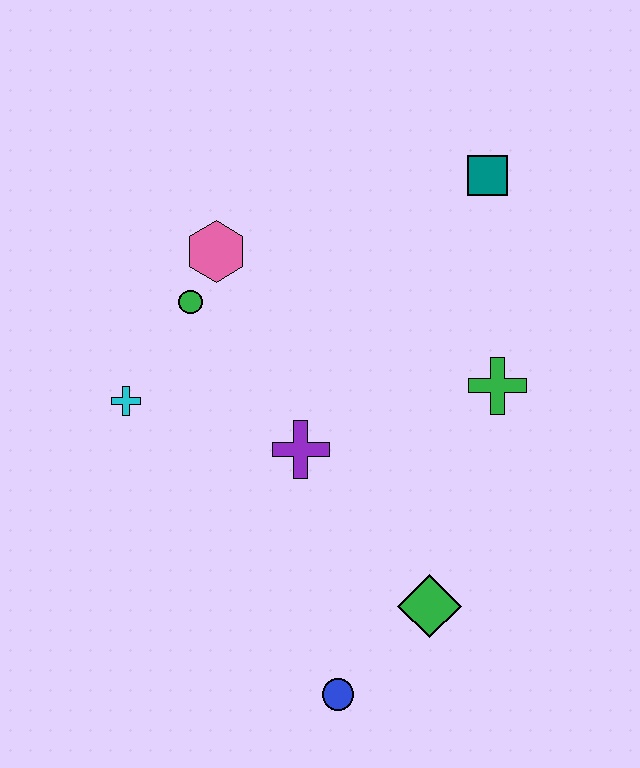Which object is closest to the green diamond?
The blue circle is closest to the green diamond.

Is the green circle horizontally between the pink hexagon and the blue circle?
No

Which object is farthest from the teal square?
The blue circle is farthest from the teal square.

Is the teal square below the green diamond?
No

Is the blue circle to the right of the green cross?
No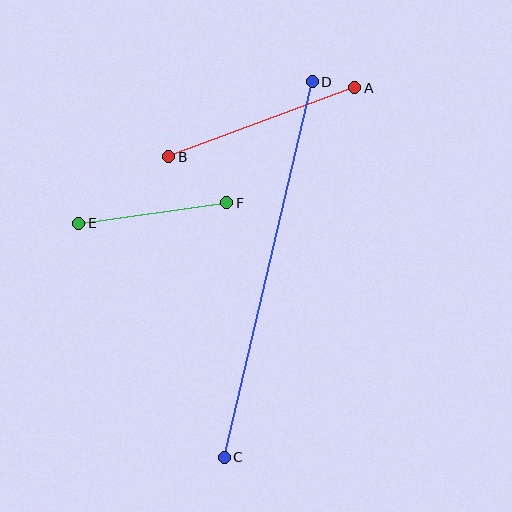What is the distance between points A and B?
The distance is approximately 199 pixels.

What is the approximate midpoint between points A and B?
The midpoint is at approximately (262, 122) pixels.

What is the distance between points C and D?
The distance is approximately 385 pixels.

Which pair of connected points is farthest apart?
Points C and D are farthest apart.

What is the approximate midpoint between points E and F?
The midpoint is at approximately (153, 213) pixels.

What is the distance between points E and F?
The distance is approximately 149 pixels.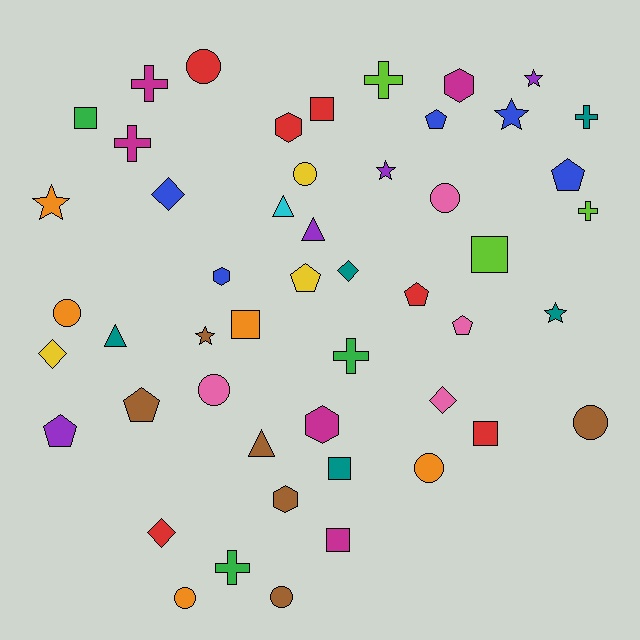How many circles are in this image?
There are 9 circles.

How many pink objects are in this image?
There are 4 pink objects.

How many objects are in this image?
There are 50 objects.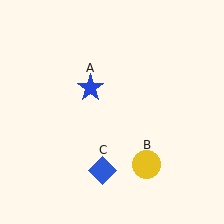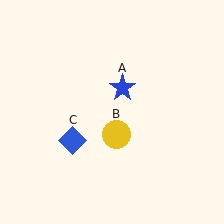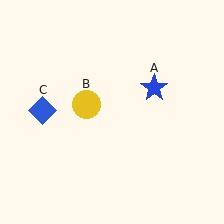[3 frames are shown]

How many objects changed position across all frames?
3 objects changed position: blue star (object A), yellow circle (object B), blue diamond (object C).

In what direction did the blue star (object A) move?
The blue star (object A) moved right.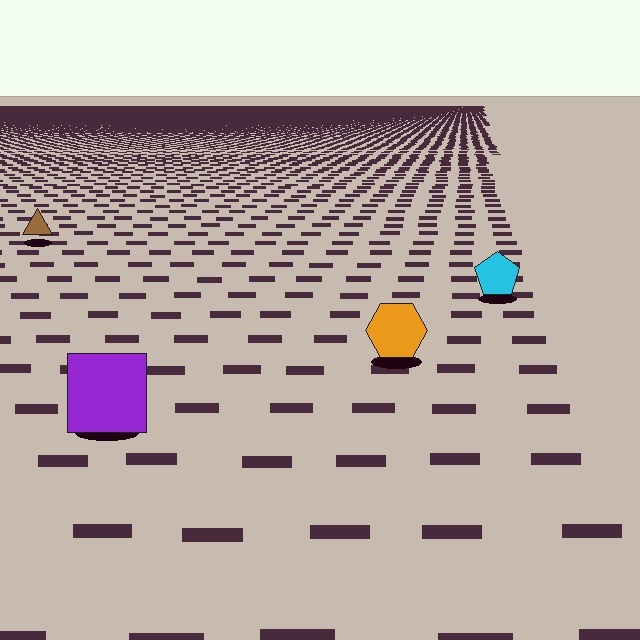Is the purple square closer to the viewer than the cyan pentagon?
Yes. The purple square is closer — you can tell from the texture gradient: the ground texture is coarser near it.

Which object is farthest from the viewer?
The brown triangle is farthest from the viewer. It appears smaller and the ground texture around it is denser.